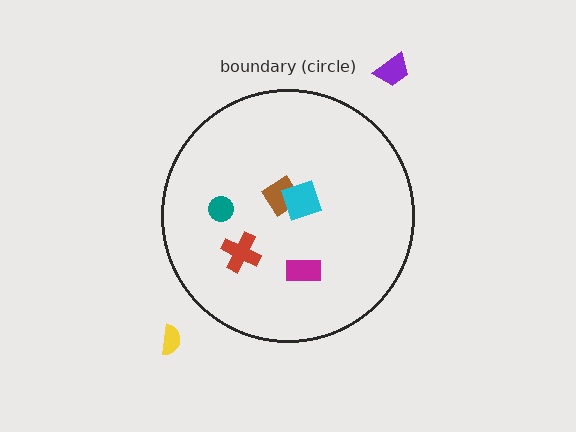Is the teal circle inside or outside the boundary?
Inside.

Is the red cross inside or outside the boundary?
Inside.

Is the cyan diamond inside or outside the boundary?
Inside.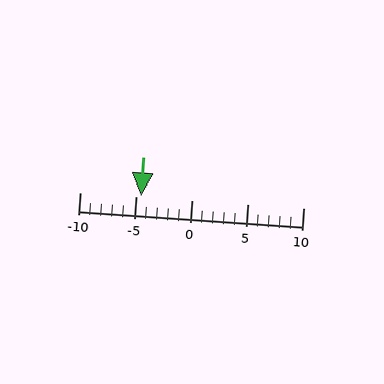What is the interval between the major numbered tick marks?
The major tick marks are spaced 5 units apart.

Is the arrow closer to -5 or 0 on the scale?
The arrow is closer to -5.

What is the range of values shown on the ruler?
The ruler shows values from -10 to 10.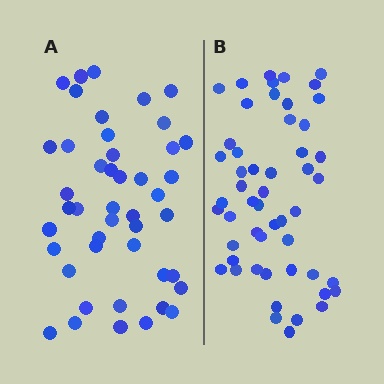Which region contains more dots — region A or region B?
Region B (the right region) has more dots.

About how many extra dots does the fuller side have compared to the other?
Region B has roughly 8 or so more dots than region A.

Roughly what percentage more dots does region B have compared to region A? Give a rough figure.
About 15% more.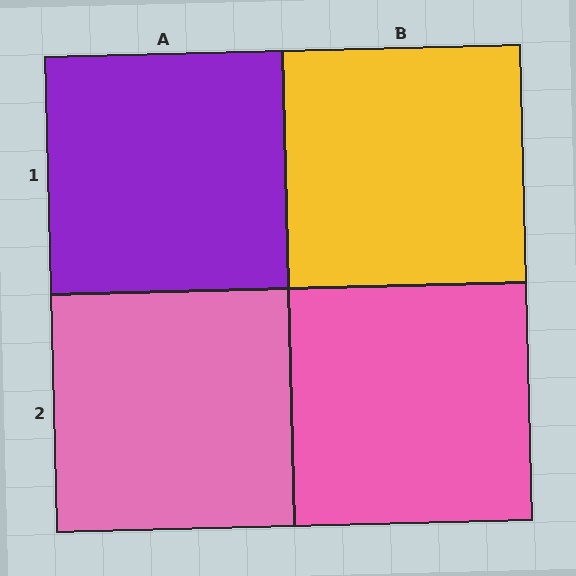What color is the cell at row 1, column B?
Yellow.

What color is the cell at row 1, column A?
Purple.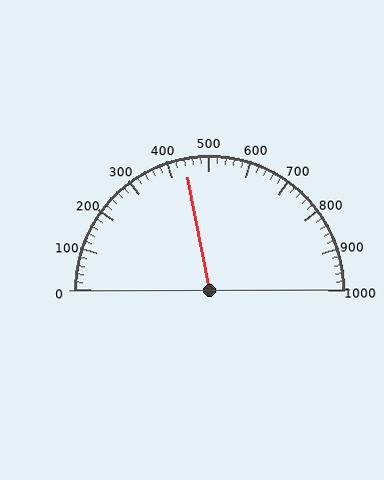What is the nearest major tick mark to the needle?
The nearest major tick mark is 400.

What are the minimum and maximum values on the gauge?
The gauge ranges from 0 to 1000.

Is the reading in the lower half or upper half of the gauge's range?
The reading is in the lower half of the range (0 to 1000).